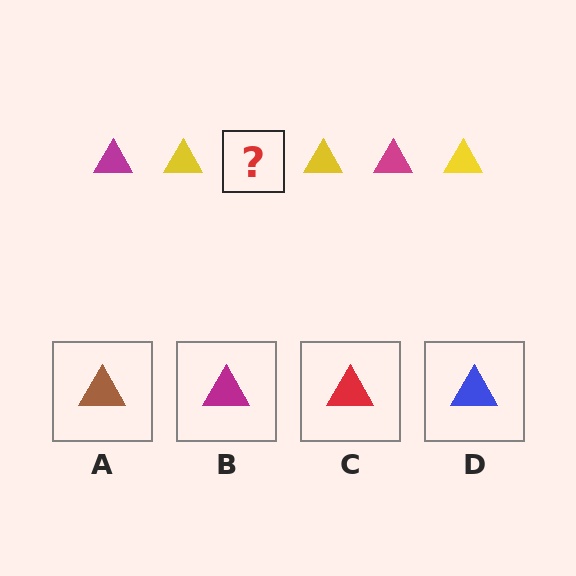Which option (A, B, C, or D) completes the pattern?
B.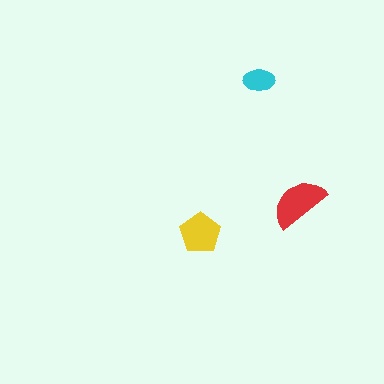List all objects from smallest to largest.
The cyan ellipse, the yellow pentagon, the red semicircle.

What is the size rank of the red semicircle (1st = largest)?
1st.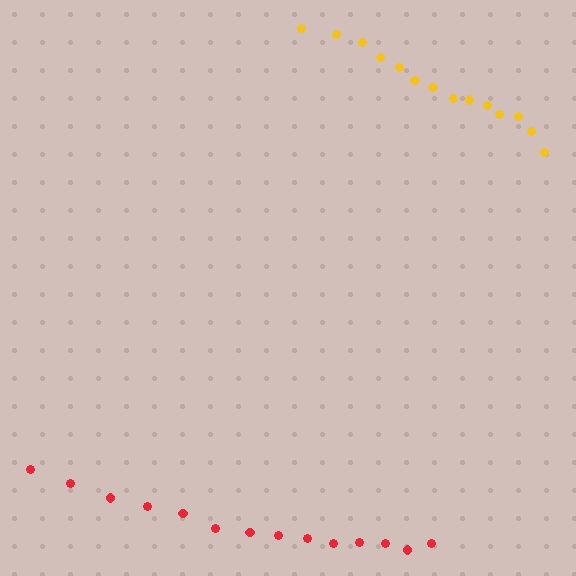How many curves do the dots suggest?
There are 2 distinct paths.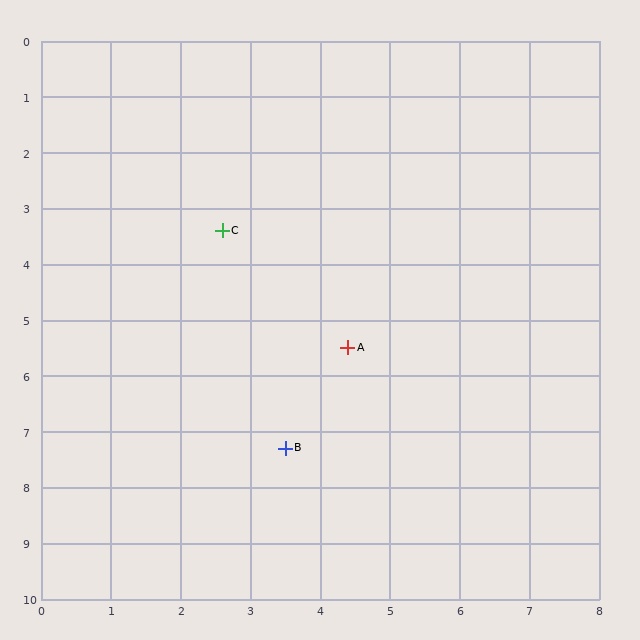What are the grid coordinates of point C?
Point C is at approximately (2.6, 3.4).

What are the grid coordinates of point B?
Point B is at approximately (3.5, 7.3).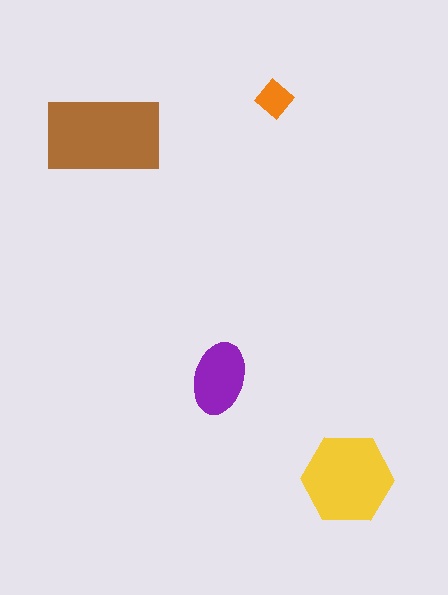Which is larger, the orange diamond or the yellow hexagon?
The yellow hexagon.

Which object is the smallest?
The orange diamond.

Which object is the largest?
The brown rectangle.